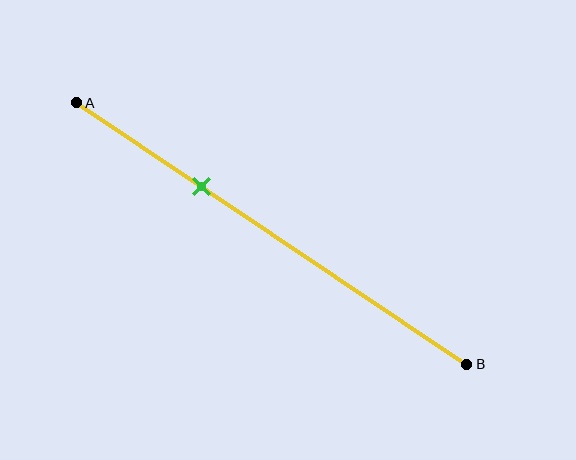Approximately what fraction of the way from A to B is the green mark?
The green mark is approximately 30% of the way from A to B.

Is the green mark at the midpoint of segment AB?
No, the mark is at about 30% from A, not at the 50% midpoint.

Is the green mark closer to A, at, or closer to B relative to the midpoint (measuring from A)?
The green mark is closer to point A than the midpoint of segment AB.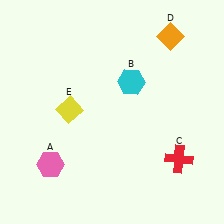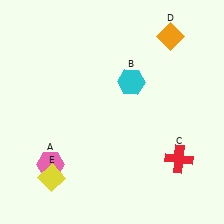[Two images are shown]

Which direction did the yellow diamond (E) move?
The yellow diamond (E) moved down.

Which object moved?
The yellow diamond (E) moved down.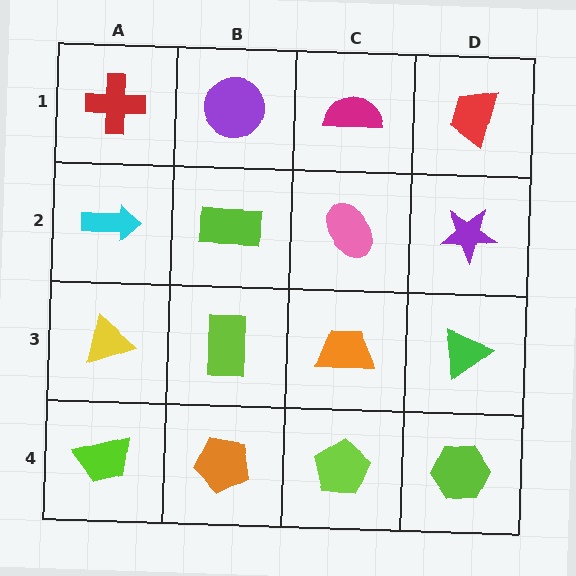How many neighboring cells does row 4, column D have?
2.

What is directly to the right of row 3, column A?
A lime rectangle.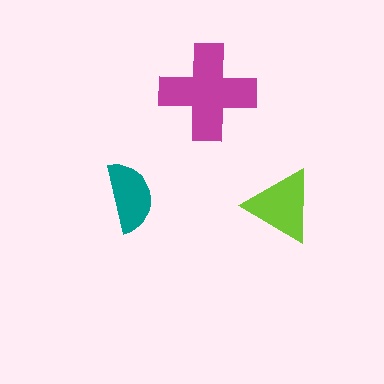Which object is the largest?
The magenta cross.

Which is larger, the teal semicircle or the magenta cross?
The magenta cross.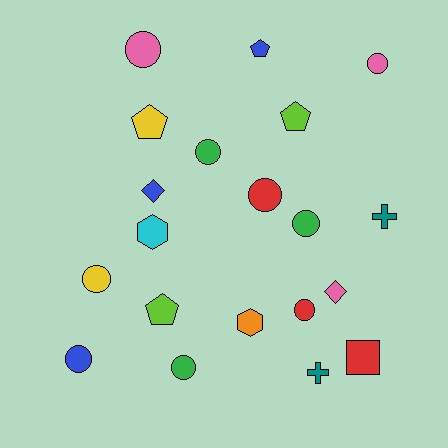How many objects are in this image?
There are 20 objects.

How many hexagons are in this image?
There are 2 hexagons.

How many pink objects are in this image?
There are 3 pink objects.